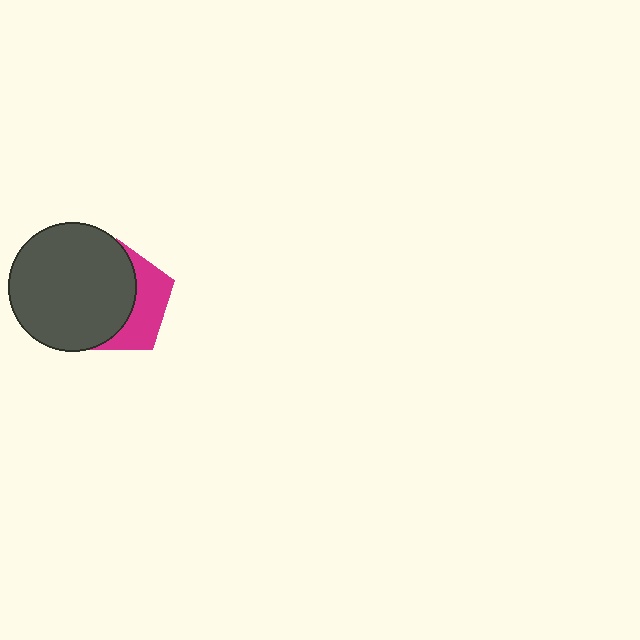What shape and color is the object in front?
The object in front is a dark gray circle.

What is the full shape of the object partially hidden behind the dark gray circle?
The partially hidden object is a magenta pentagon.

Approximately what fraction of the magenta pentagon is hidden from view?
Roughly 63% of the magenta pentagon is hidden behind the dark gray circle.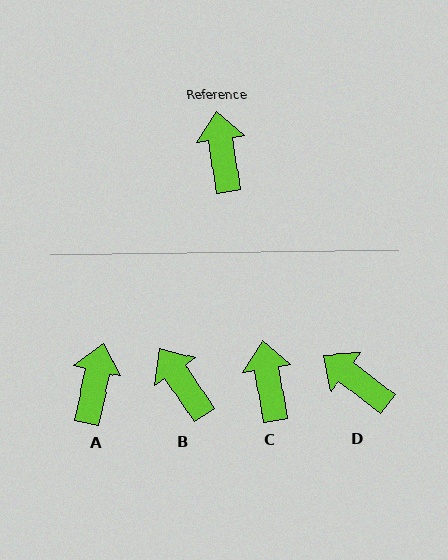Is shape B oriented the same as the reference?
No, it is off by about 25 degrees.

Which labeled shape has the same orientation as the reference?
C.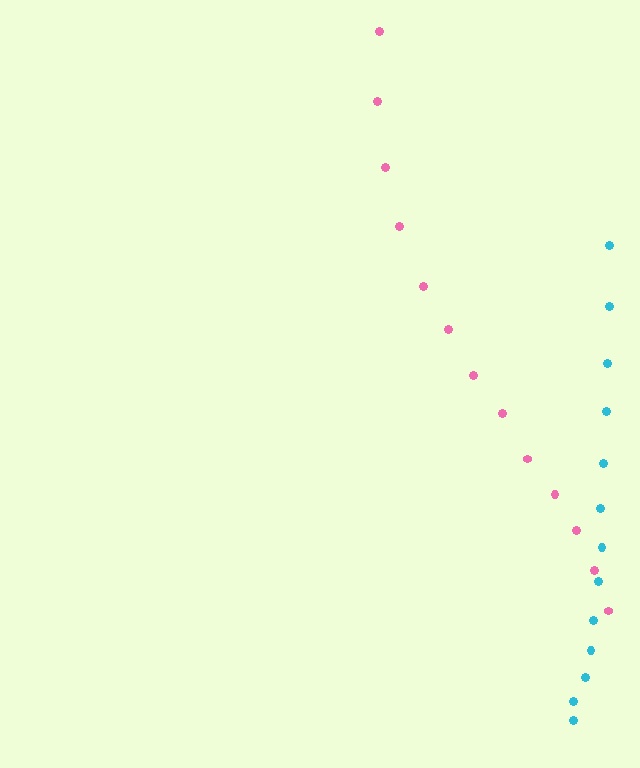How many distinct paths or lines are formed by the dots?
There are 2 distinct paths.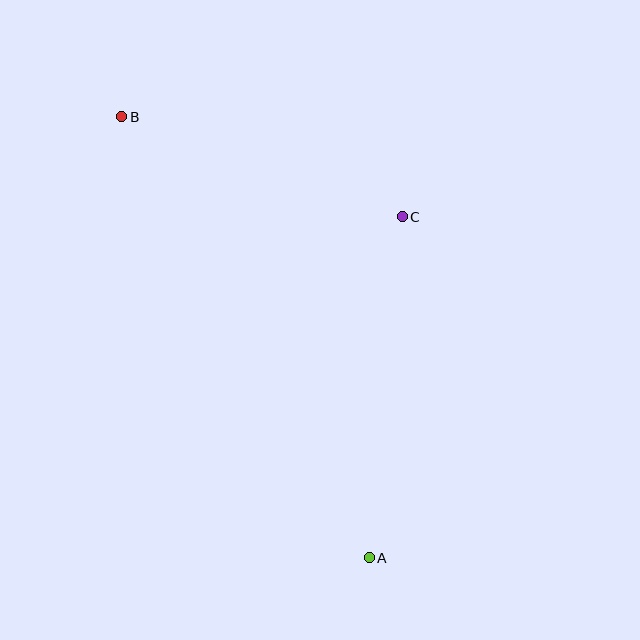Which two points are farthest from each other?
Points A and B are farthest from each other.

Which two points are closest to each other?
Points B and C are closest to each other.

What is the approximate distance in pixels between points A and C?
The distance between A and C is approximately 342 pixels.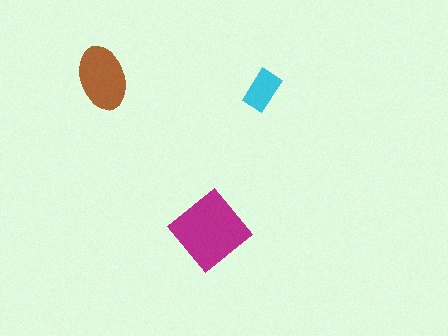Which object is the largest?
The magenta diamond.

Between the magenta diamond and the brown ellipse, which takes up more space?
The magenta diamond.